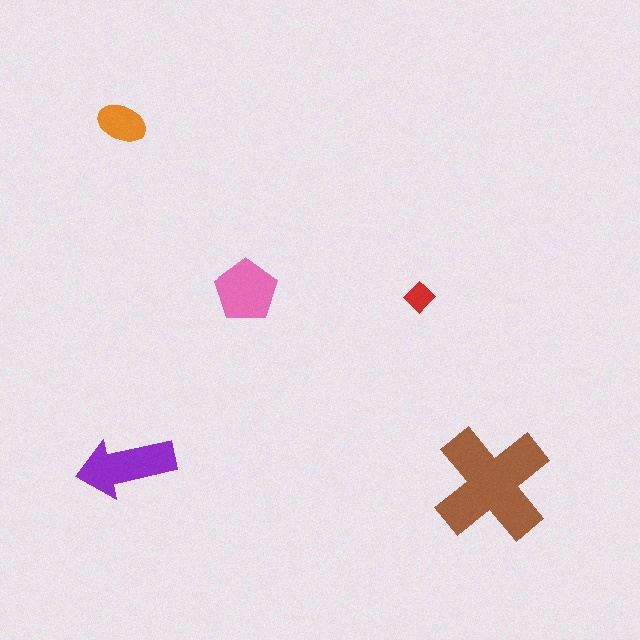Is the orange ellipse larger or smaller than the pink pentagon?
Smaller.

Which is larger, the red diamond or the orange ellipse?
The orange ellipse.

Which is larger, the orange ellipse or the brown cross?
The brown cross.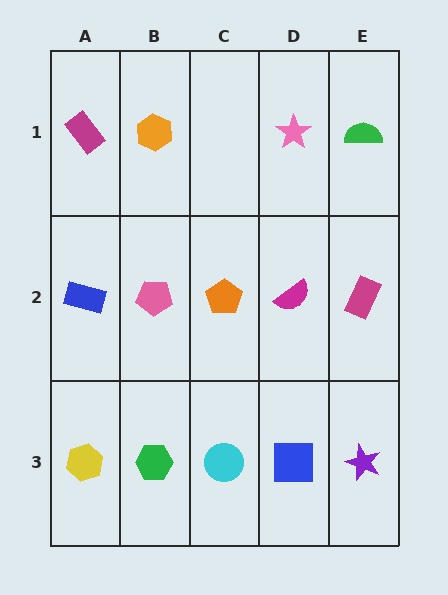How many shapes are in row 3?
5 shapes.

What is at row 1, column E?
A green semicircle.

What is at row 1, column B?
An orange hexagon.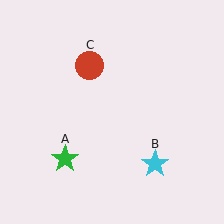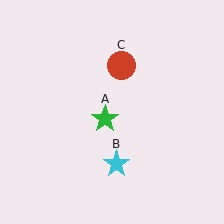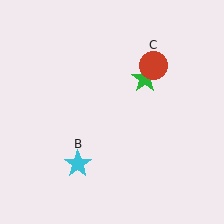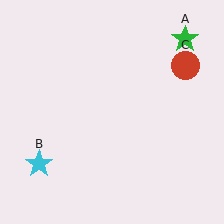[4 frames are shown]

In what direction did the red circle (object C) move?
The red circle (object C) moved right.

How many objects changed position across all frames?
3 objects changed position: green star (object A), cyan star (object B), red circle (object C).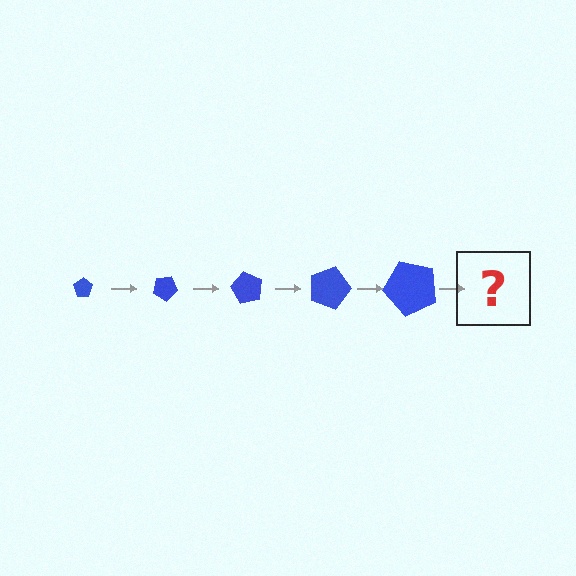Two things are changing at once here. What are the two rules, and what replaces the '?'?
The two rules are that the pentagon grows larger each step and it rotates 30 degrees each step. The '?' should be a pentagon, larger than the previous one and rotated 150 degrees from the start.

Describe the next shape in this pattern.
It should be a pentagon, larger than the previous one and rotated 150 degrees from the start.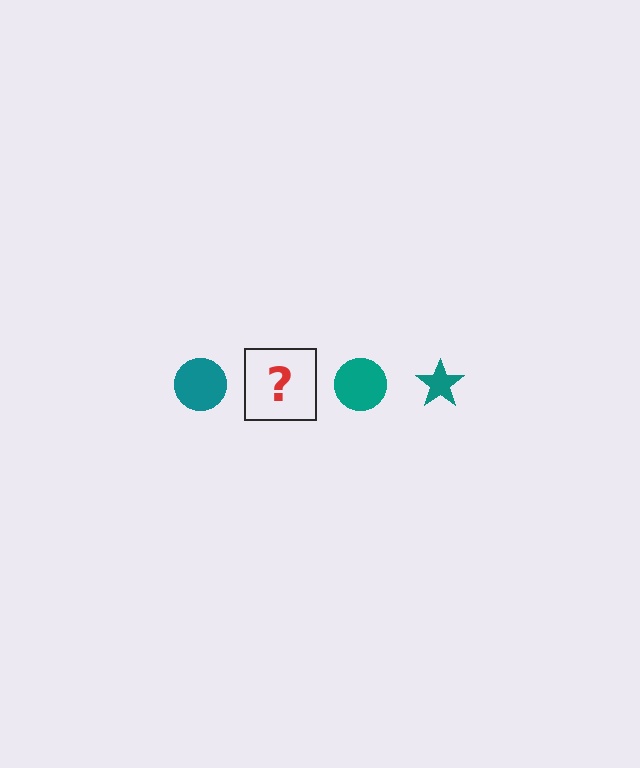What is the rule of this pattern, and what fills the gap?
The rule is that the pattern cycles through circle, star shapes in teal. The gap should be filled with a teal star.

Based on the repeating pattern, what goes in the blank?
The blank should be a teal star.